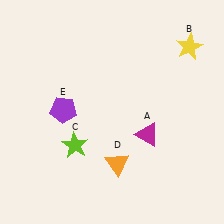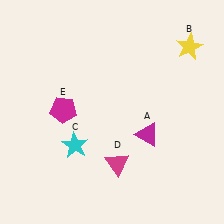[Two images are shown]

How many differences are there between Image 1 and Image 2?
There are 3 differences between the two images.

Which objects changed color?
C changed from lime to cyan. D changed from orange to magenta. E changed from purple to magenta.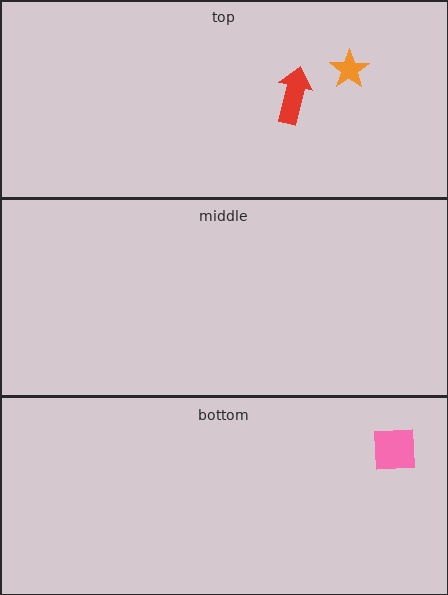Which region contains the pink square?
The bottom region.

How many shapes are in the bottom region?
1.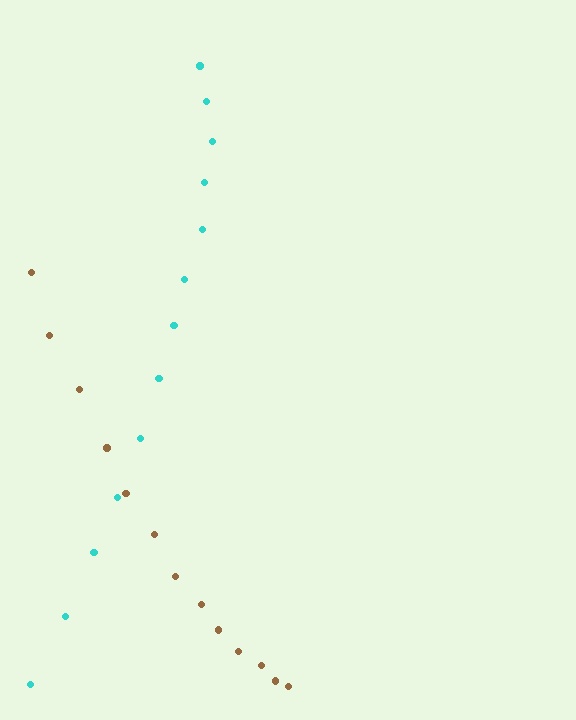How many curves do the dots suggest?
There are 2 distinct paths.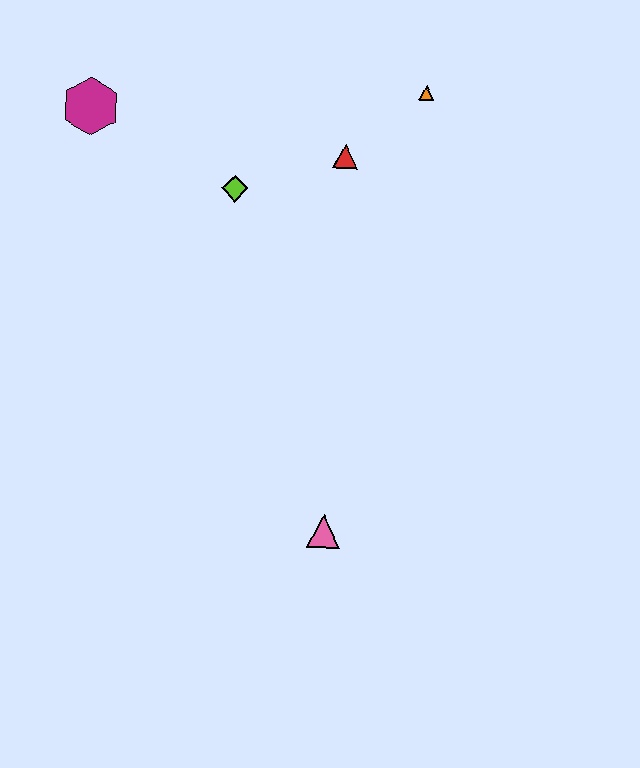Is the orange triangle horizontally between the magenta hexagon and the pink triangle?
No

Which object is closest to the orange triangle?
The red triangle is closest to the orange triangle.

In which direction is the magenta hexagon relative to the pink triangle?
The magenta hexagon is above the pink triangle.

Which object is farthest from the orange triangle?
The pink triangle is farthest from the orange triangle.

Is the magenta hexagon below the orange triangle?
Yes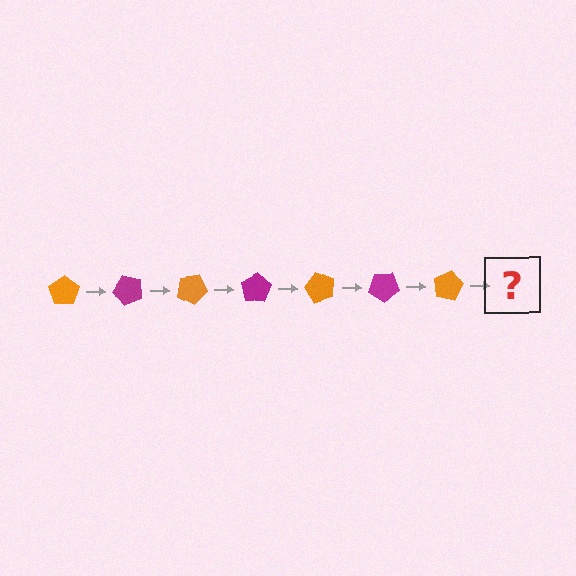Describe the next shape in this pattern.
It should be a magenta pentagon, rotated 350 degrees from the start.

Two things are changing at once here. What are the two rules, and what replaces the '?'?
The two rules are that it rotates 50 degrees each step and the color cycles through orange and magenta. The '?' should be a magenta pentagon, rotated 350 degrees from the start.